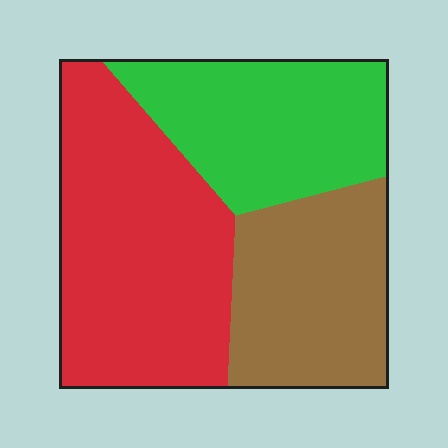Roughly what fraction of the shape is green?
Green takes up about one quarter (1/4) of the shape.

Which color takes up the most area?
Red, at roughly 45%.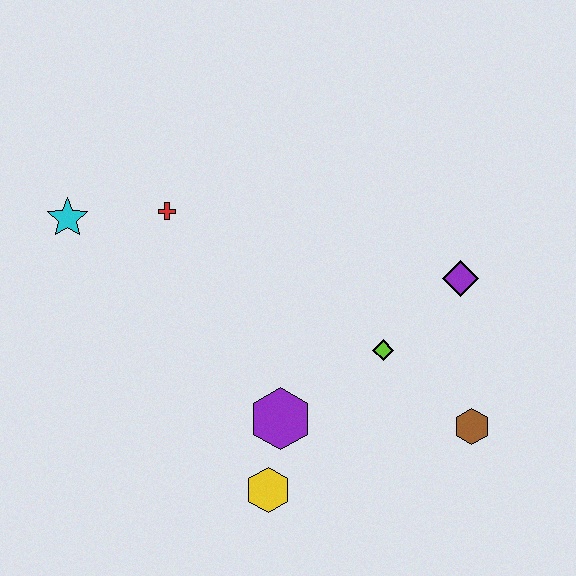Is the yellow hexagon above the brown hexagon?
No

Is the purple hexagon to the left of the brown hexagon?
Yes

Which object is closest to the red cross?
The cyan star is closest to the red cross.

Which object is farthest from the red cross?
The brown hexagon is farthest from the red cross.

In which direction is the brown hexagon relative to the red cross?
The brown hexagon is to the right of the red cross.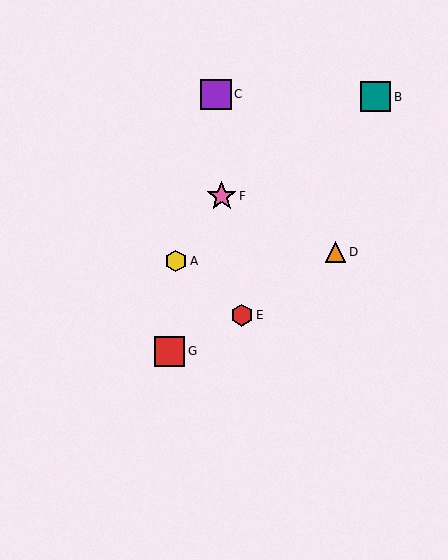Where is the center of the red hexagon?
The center of the red hexagon is at (242, 315).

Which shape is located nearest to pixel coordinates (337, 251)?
The orange triangle (labeled D) at (336, 252) is nearest to that location.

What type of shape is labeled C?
Shape C is a purple square.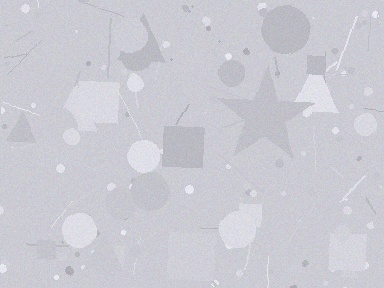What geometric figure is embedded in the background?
A star is embedded in the background.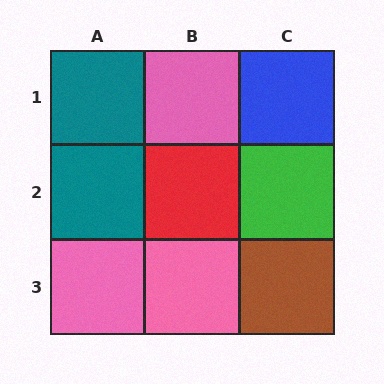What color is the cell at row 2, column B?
Red.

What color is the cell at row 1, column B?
Pink.